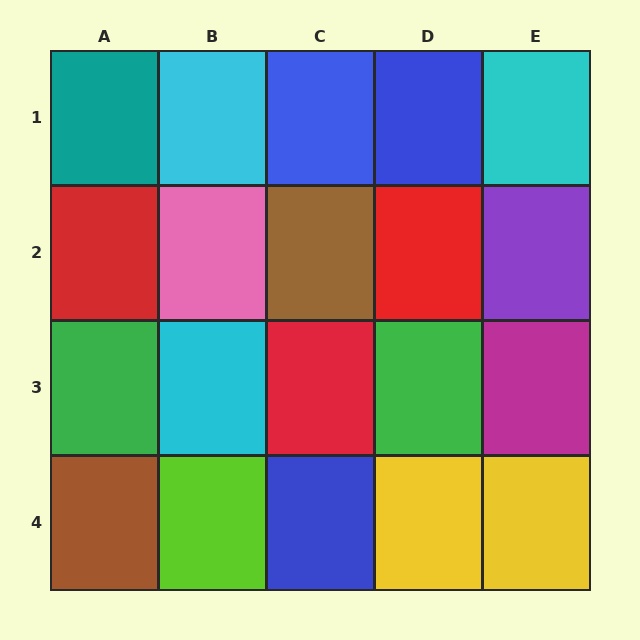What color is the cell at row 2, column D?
Red.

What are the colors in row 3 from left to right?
Green, cyan, red, green, magenta.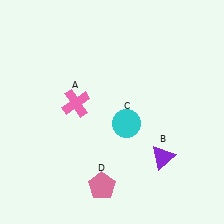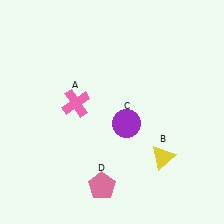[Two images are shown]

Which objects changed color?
B changed from purple to yellow. C changed from cyan to purple.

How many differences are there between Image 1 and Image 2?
There are 2 differences between the two images.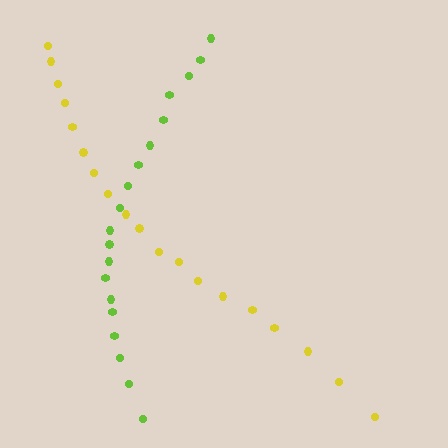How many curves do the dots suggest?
There are 2 distinct paths.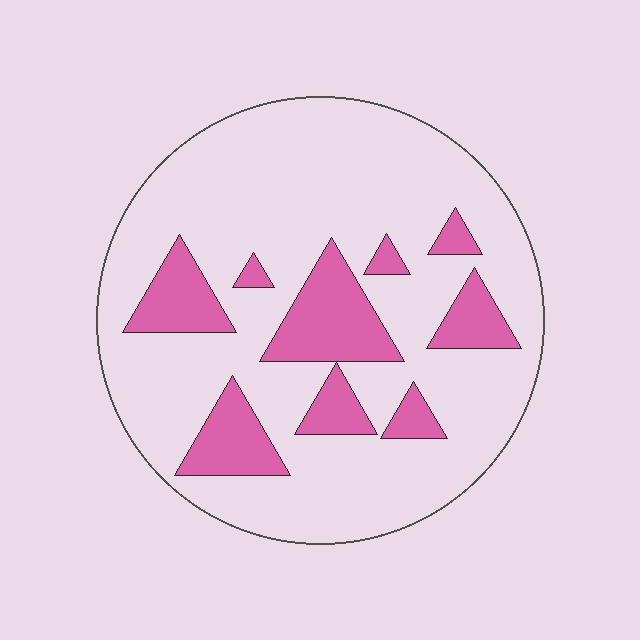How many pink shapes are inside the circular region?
9.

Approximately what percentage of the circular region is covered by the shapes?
Approximately 20%.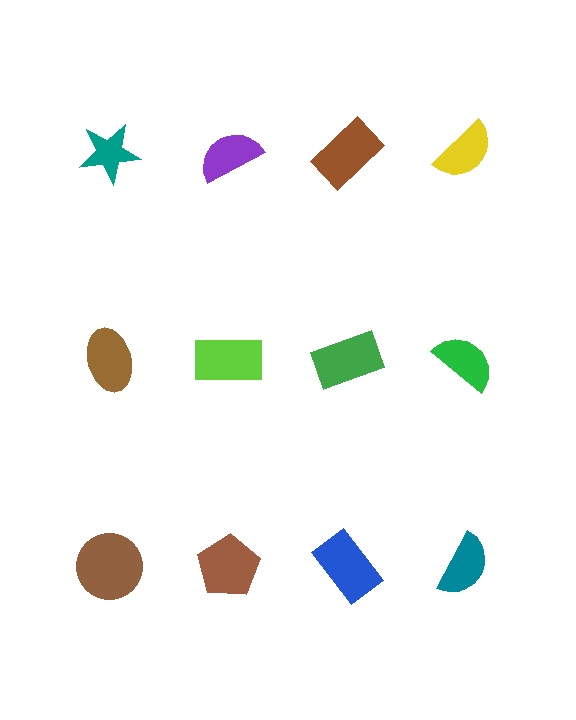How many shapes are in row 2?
4 shapes.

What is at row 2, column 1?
A brown ellipse.